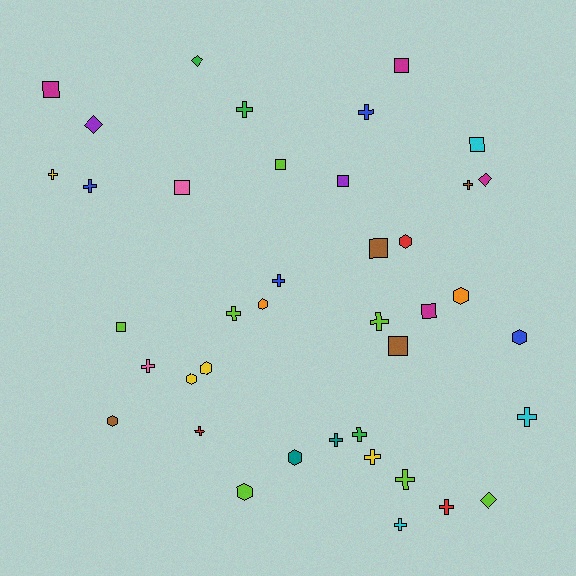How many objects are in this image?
There are 40 objects.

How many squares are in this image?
There are 10 squares.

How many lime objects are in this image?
There are 7 lime objects.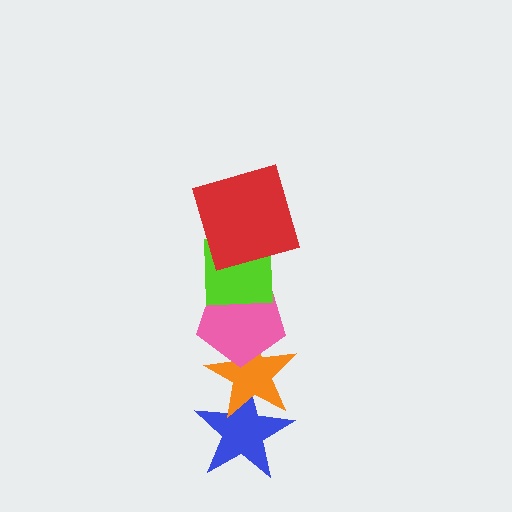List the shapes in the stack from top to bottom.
From top to bottom: the red square, the lime square, the pink pentagon, the orange star, the blue star.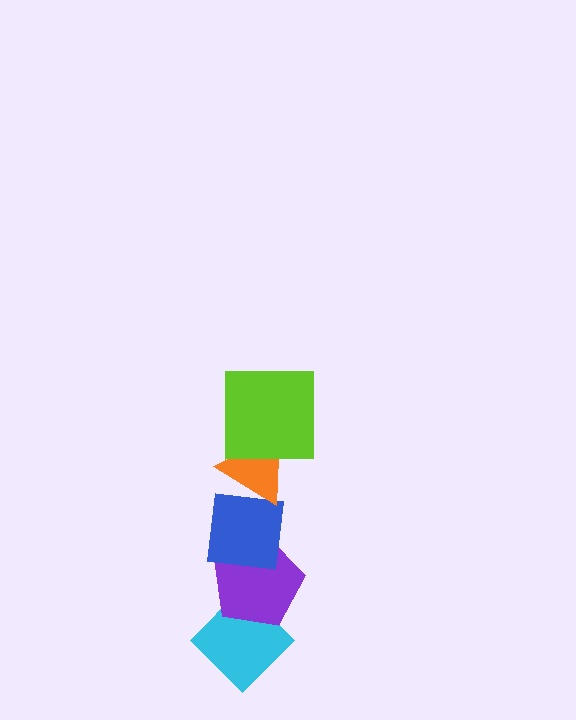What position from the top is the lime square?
The lime square is 1st from the top.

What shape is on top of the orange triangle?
The lime square is on top of the orange triangle.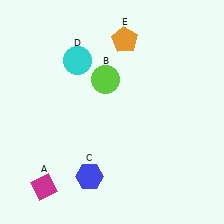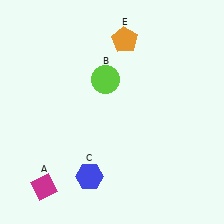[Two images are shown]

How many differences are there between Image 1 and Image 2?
There is 1 difference between the two images.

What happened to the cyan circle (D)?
The cyan circle (D) was removed in Image 2. It was in the top-left area of Image 1.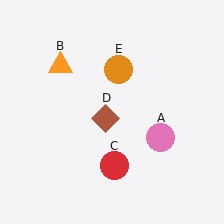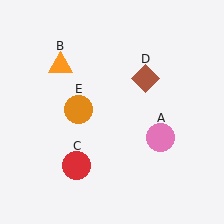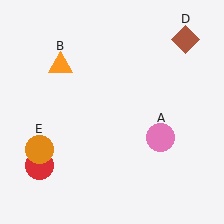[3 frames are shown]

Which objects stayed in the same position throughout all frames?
Pink circle (object A) and orange triangle (object B) remained stationary.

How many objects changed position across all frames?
3 objects changed position: red circle (object C), brown diamond (object D), orange circle (object E).